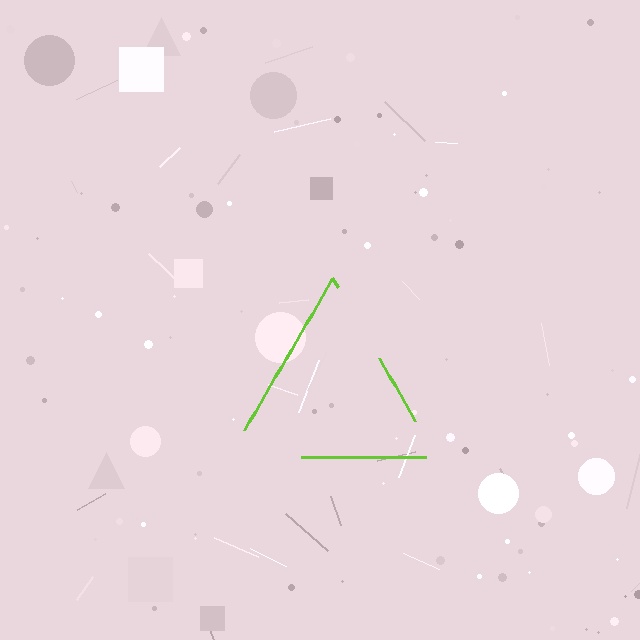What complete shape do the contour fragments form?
The contour fragments form a triangle.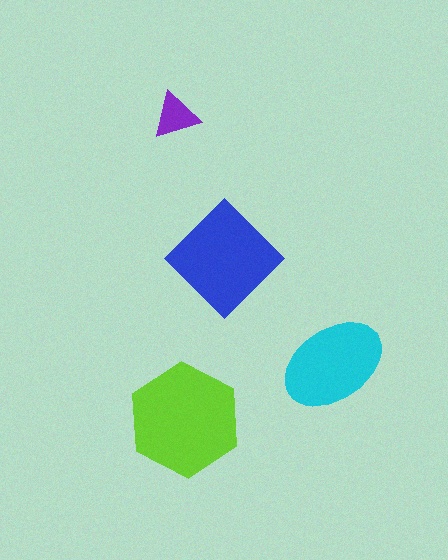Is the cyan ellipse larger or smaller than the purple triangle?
Larger.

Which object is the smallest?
The purple triangle.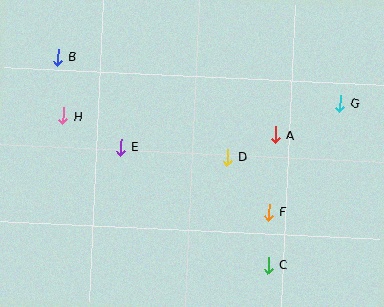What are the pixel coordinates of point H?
Point H is at (63, 116).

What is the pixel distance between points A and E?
The distance between A and E is 155 pixels.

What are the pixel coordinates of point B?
Point B is at (58, 57).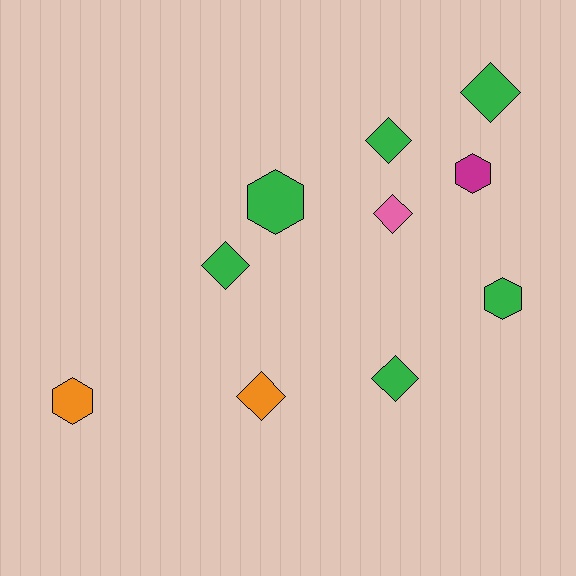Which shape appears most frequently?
Diamond, with 6 objects.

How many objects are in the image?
There are 10 objects.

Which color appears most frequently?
Green, with 6 objects.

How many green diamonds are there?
There are 4 green diamonds.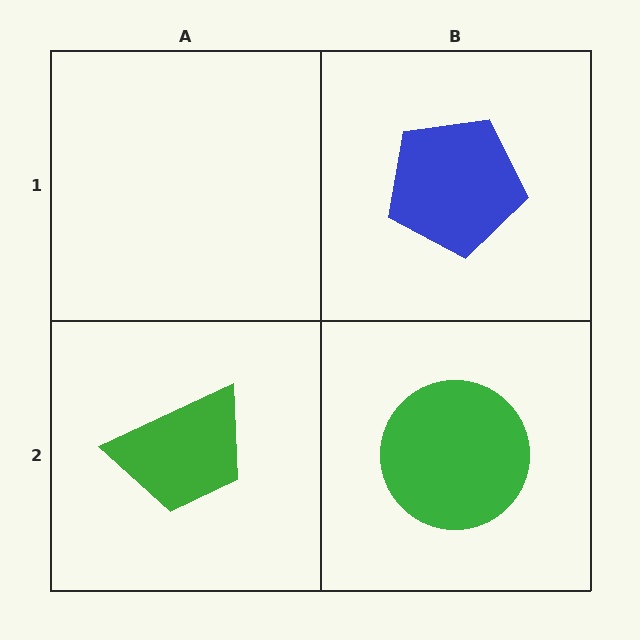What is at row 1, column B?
A blue pentagon.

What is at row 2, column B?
A green circle.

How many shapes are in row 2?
2 shapes.